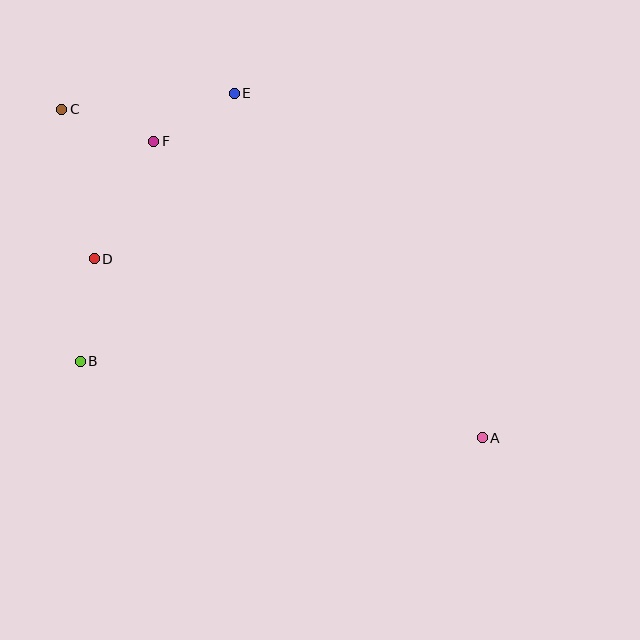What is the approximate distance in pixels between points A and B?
The distance between A and B is approximately 409 pixels.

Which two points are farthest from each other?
Points A and C are farthest from each other.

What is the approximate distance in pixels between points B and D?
The distance between B and D is approximately 103 pixels.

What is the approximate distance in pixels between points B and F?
The distance between B and F is approximately 232 pixels.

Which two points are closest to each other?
Points E and F are closest to each other.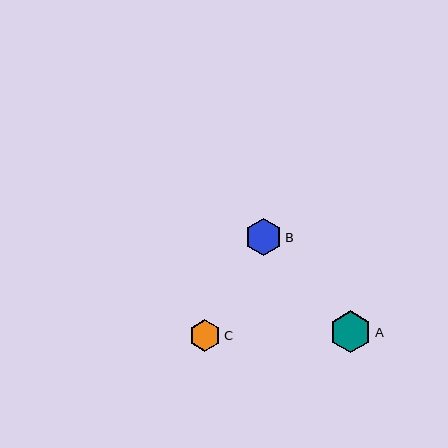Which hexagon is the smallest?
Hexagon C is the smallest with a size of approximately 32 pixels.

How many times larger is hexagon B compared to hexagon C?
Hexagon B is approximately 1.2 times the size of hexagon C.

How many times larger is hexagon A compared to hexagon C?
Hexagon A is approximately 1.3 times the size of hexagon C.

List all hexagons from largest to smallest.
From largest to smallest: A, B, C.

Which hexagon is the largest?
Hexagon A is the largest with a size of approximately 42 pixels.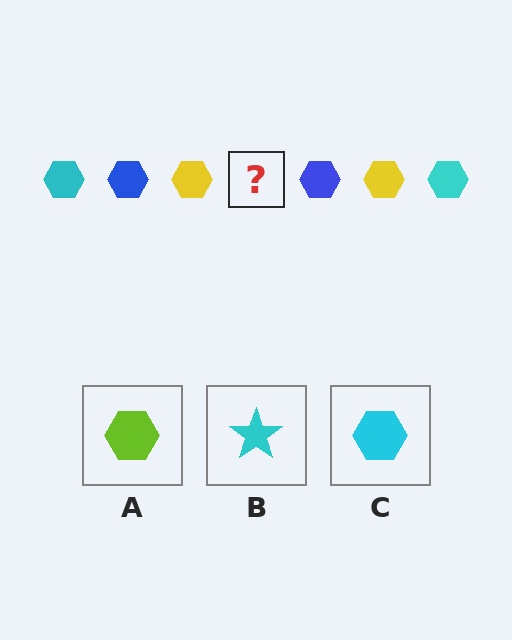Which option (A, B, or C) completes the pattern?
C.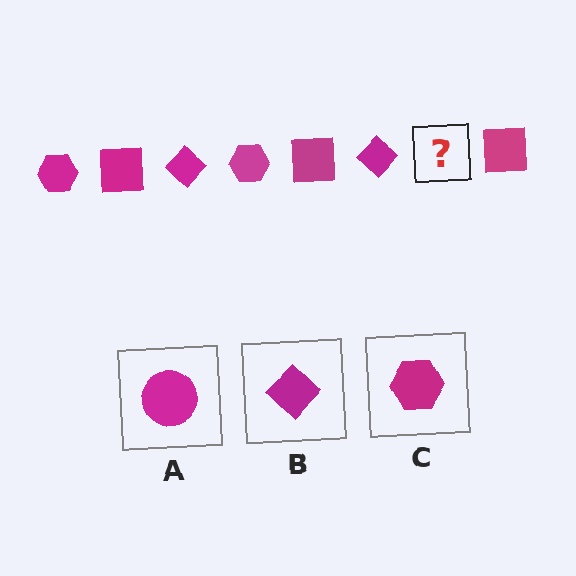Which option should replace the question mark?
Option C.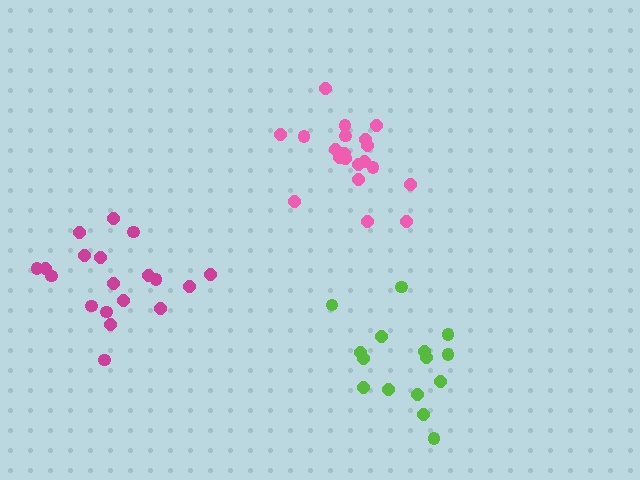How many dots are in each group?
Group 1: 15 dots, Group 2: 20 dots, Group 3: 19 dots (54 total).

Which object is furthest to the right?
The lime cluster is rightmost.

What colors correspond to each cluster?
The clusters are colored: lime, pink, magenta.